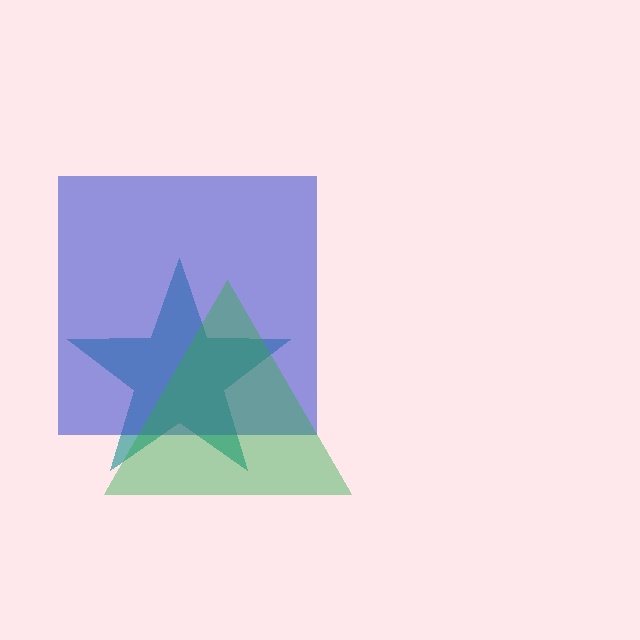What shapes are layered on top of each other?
The layered shapes are: a teal star, a blue square, a green triangle.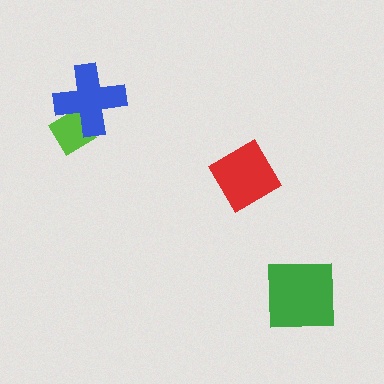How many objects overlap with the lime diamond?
1 object overlaps with the lime diamond.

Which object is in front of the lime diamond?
The blue cross is in front of the lime diamond.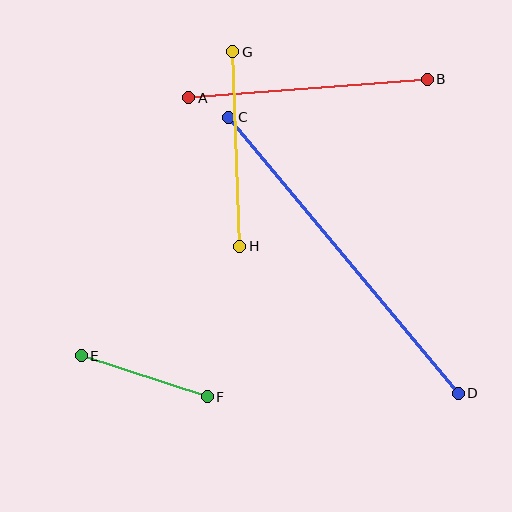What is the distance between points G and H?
The distance is approximately 195 pixels.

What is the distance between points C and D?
The distance is approximately 359 pixels.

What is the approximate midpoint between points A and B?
The midpoint is at approximately (308, 89) pixels.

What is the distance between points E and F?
The distance is approximately 133 pixels.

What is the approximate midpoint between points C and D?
The midpoint is at approximately (344, 255) pixels.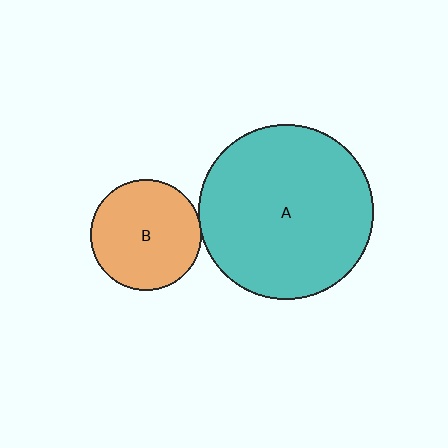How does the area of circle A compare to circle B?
Approximately 2.5 times.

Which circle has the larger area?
Circle A (teal).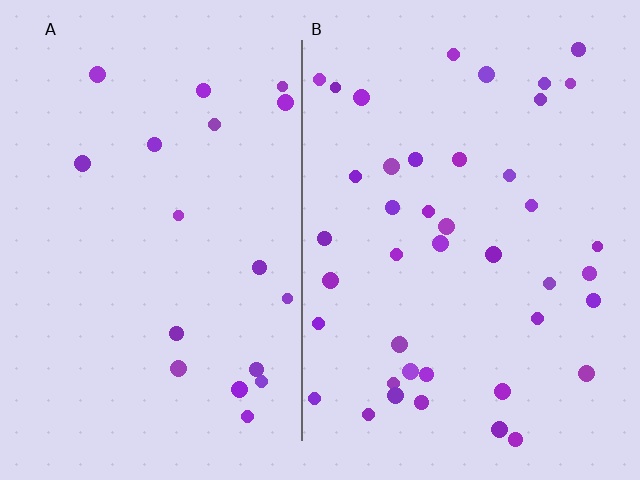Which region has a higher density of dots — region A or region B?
B (the right).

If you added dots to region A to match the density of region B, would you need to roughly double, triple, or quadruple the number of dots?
Approximately double.